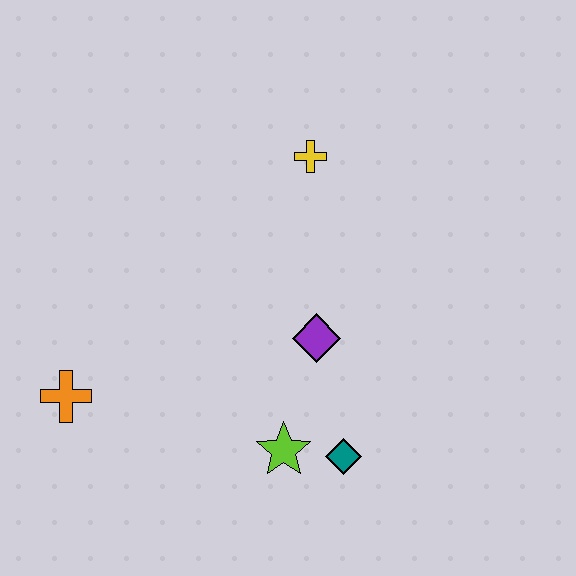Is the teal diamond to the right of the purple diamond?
Yes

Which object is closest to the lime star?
The teal diamond is closest to the lime star.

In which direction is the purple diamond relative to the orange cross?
The purple diamond is to the right of the orange cross.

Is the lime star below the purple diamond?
Yes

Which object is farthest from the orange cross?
The yellow cross is farthest from the orange cross.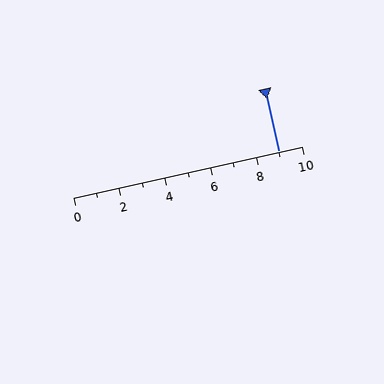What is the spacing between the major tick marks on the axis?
The major ticks are spaced 2 apart.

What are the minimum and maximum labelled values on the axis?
The axis runs from 0 to 10.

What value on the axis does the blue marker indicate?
The marker indicates approximately 9.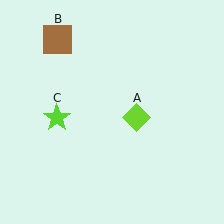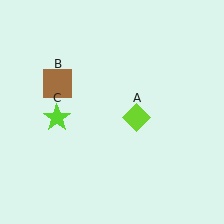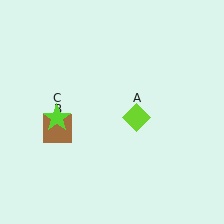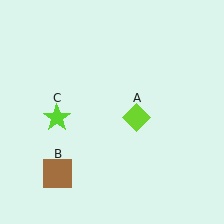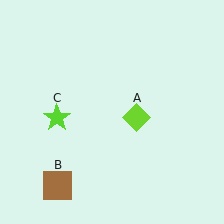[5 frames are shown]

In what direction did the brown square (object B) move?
The brown square (object B) moved down.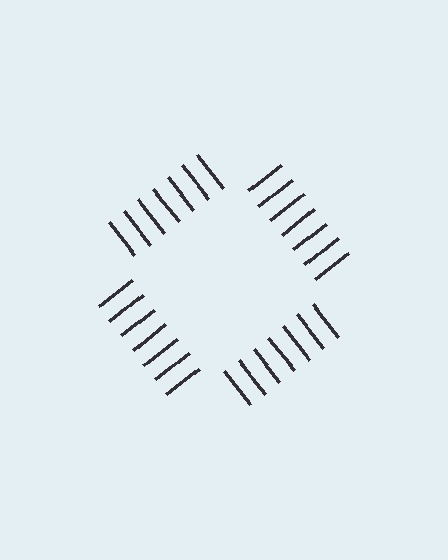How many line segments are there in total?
28 — 7 along each of the 4 edges.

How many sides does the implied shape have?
4 sides — the line-ends trace a square.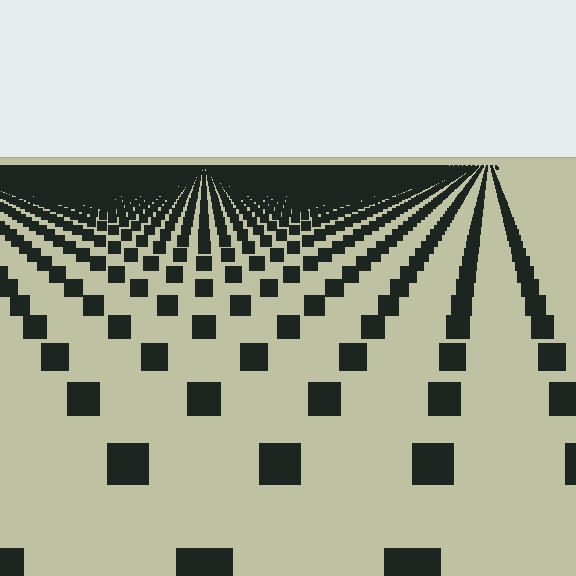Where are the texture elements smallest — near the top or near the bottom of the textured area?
Near the top.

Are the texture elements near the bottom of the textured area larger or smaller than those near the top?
Larger. Near the bottom, elements are closer to the viewer and appear at a bigger on-screen size.